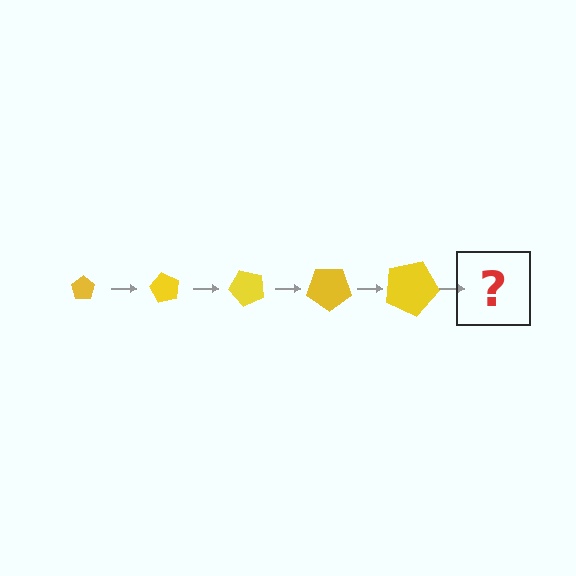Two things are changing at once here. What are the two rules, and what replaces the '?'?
The two rules are that the pentagon grows larger each step and it rotates 60 degrees each step. The '?' should be a pentagon, larger than the previous one and rotated 300 degrees from the start.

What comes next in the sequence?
The next element should be a pentagon, larger than the previous one and rotated 300 degrees from the start.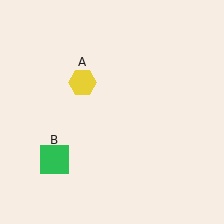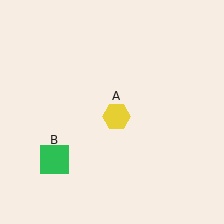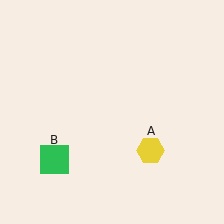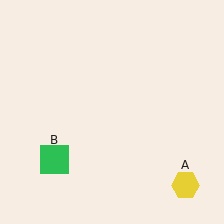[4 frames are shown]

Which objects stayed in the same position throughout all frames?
Green square (object B) remained stationary.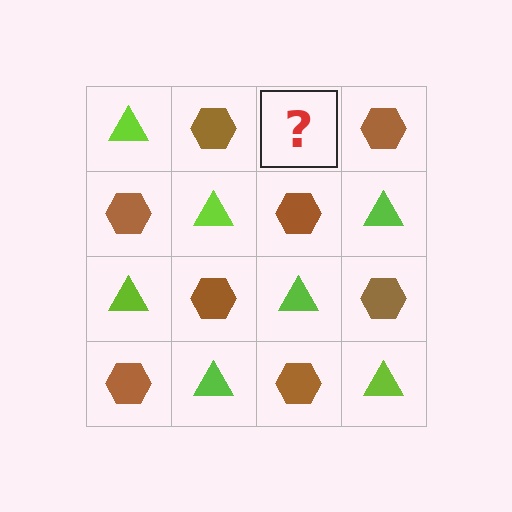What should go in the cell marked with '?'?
The missing cell should contain a lime triangle.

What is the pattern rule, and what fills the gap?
The rule is that it alternates lime triangle and brown hexagon in a checkerboard pattern. The gap should be filled with a lime triangle.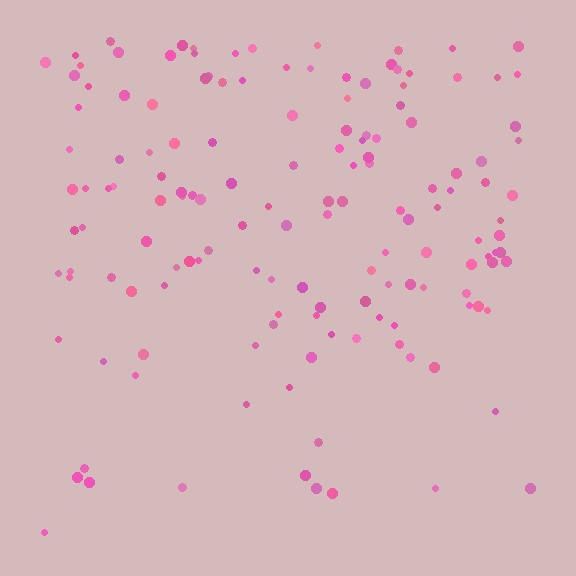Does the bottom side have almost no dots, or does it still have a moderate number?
Still a moderate number, just noticeably fewer than the top.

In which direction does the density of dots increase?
From bottom to top, with the top side densest.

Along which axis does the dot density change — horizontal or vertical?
Vertical.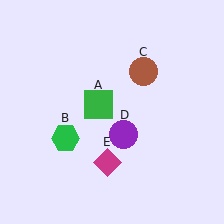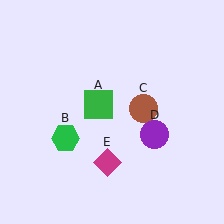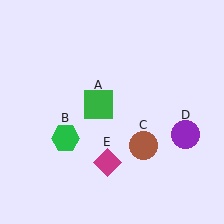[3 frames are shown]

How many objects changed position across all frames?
2 objects changed position: brown circle (object C), purple circle (object D).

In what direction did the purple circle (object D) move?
The purple circle (object D) moved right.